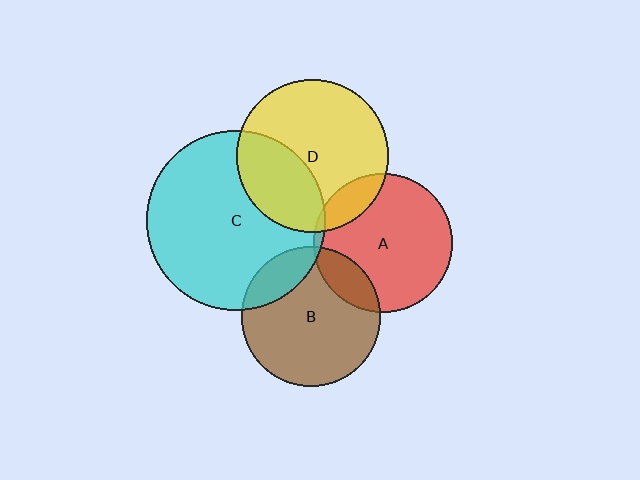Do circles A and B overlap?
Yes.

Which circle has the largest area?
Circle C (cyan).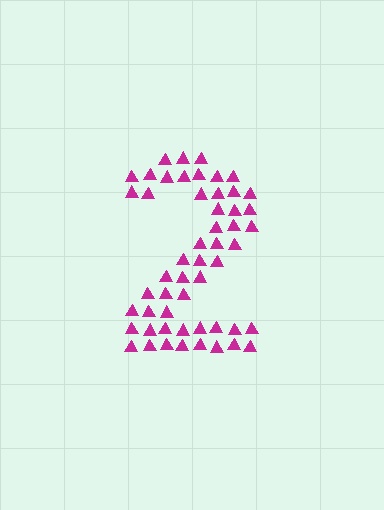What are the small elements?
The small elements are triangles.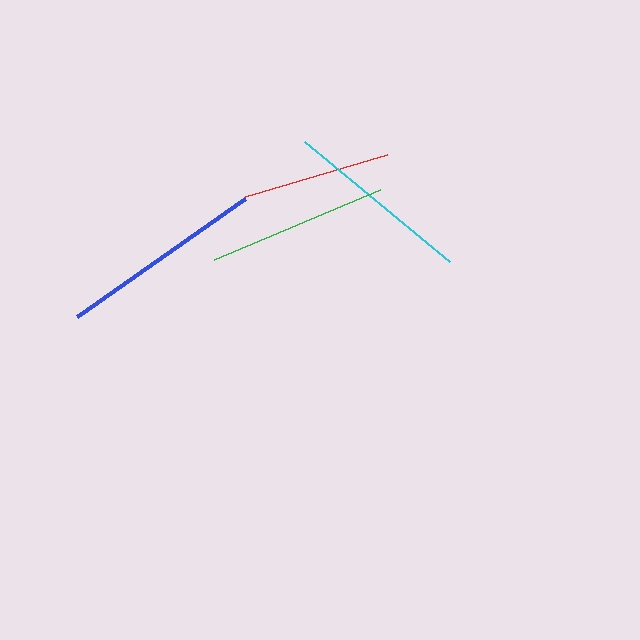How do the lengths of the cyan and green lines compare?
The cyan and green lines are approximately the same length.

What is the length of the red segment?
The red segment is approximately 148 pixels long.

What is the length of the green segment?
The green segment is approximately 180 pixels long.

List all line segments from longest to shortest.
From longest to shortest: blue, cyan, green, red.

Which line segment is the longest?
The blue line is the longest at approximately 204 pixels.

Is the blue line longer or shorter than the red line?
The blue line is longer than the red line.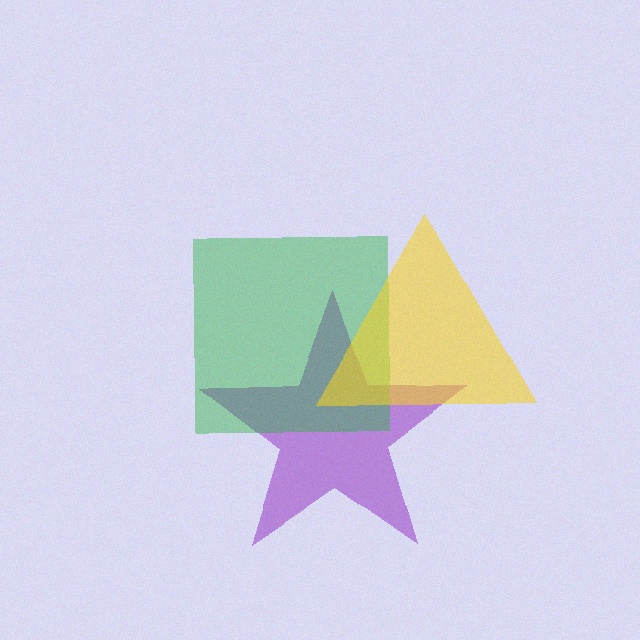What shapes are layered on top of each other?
The layered shapes are: a purple star, a green square, a yellow triangle.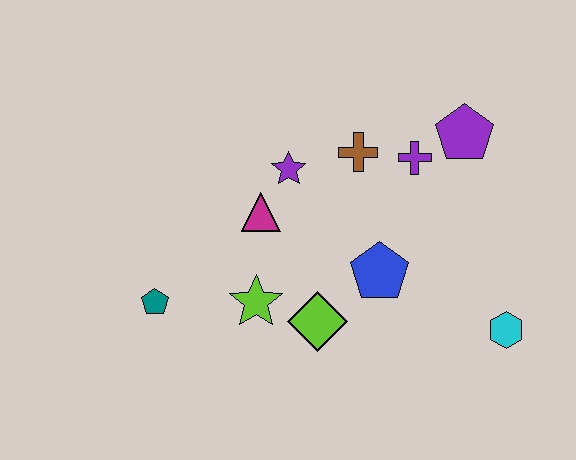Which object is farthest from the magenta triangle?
The cyan hexagon is farthest from the magenta triangle.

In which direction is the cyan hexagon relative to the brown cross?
The cyan hexagon is below the brown cross.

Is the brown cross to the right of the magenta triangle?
Yes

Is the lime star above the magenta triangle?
No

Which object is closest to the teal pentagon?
The lime star is closest to the teal pentagon.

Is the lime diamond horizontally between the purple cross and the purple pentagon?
No